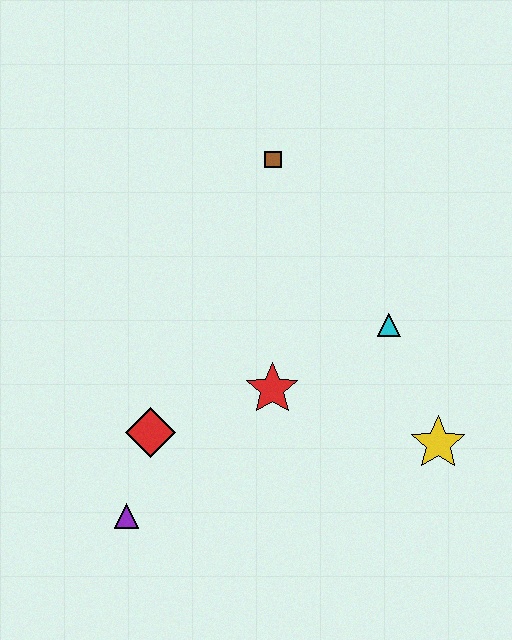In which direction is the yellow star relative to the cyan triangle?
The yellow star is below the cyan triangle.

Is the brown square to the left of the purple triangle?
No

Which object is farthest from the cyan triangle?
The purple triangle is farthest from the cyan triangle.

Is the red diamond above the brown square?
No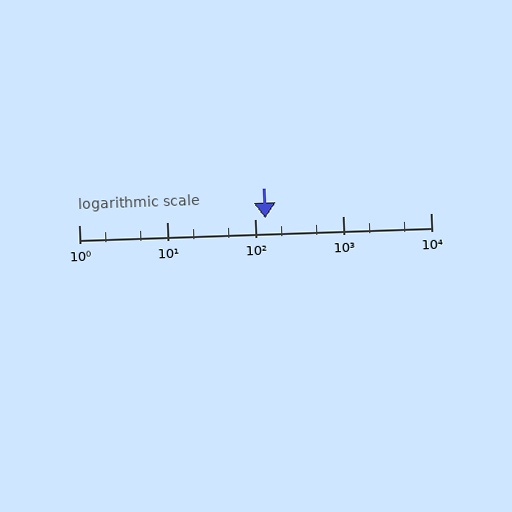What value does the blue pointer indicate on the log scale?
The pointer indicates approximately 130.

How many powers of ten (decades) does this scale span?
The scale spans 4 decades, from 1 to 10000.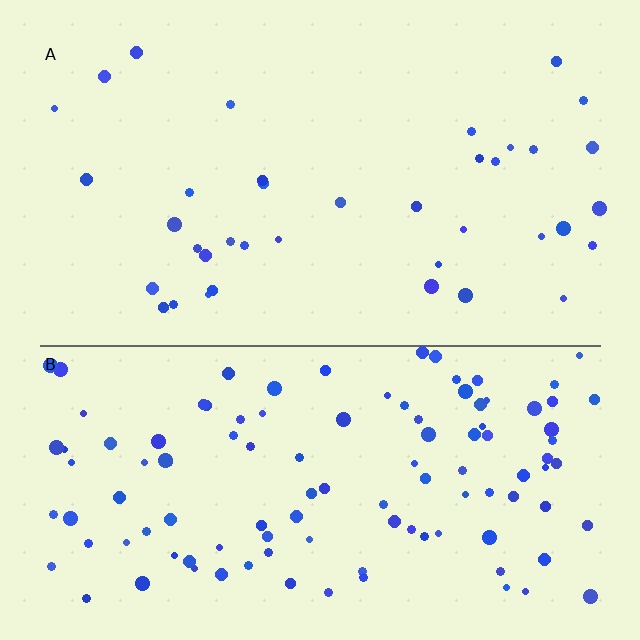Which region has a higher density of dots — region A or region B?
B (the bottom).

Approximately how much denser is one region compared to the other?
Approximately 2.9× — region B over region A.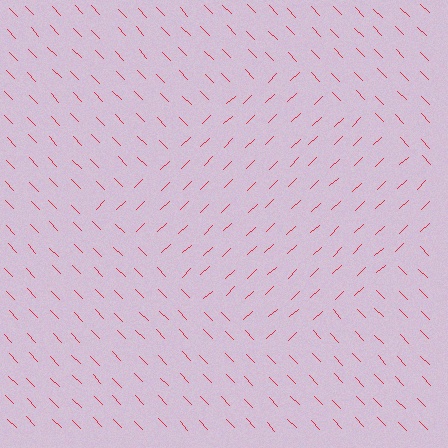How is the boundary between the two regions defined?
The boundary is defined purely by a change in line orientation (approximately 90 degrees difference). All lines are the same color and thickness.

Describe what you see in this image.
The image is filled with small red line segments. A diamond region in the image has lines oriented differently from the surrounding lines, creating a visible texture boundary.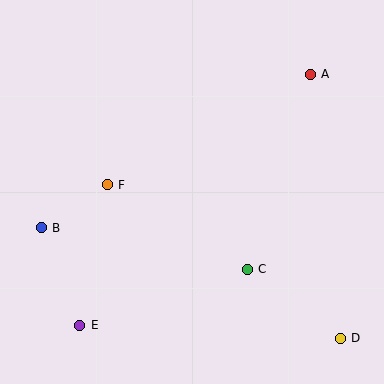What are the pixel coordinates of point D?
Point D is at (340, 338).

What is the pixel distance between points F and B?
The distance between F and B is 79 pixels.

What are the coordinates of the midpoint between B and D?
The midpoint between B and D is at (191, 283).